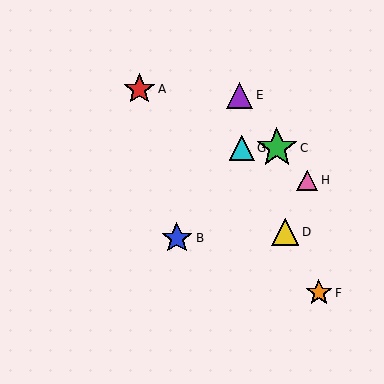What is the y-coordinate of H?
Object H is at y≈181.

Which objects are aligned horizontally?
Objects C, G are aligned horizontally.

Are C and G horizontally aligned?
Yes, both are at y≈148.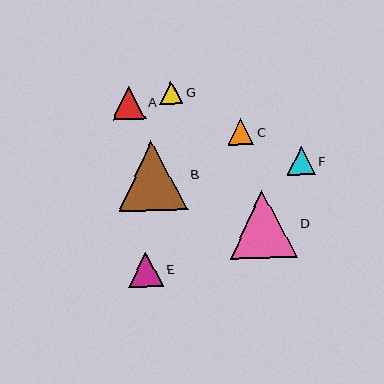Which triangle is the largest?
Triangle B is the largest with a size of approximately 70 pixels.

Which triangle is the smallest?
Triangle G is the smallest with a size of approximately 23 pixels.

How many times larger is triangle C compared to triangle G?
Triangle C is approximately 1.1 times the size of triangle G.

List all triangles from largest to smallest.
From largest to smallest: B, D, E, A, F, C, G.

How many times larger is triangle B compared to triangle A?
Triangle B is approximately 2.1 times the size of triangle A.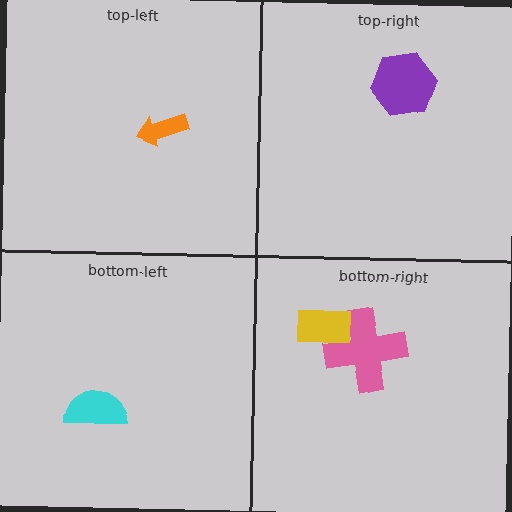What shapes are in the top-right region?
The purple hexagon.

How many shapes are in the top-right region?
1.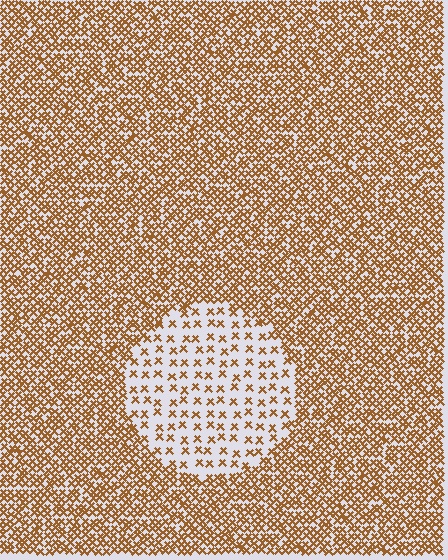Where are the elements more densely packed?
The elements are more densely packed outside the circle boundary.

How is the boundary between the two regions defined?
The boundary is defined by a change in element density (approximately 3.0x ratio). All elements are the same color, size, and shape.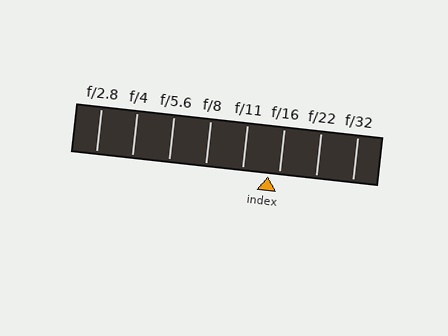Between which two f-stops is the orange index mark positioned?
The index mark is between f/11 and f/16.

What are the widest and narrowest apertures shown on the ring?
The widest aperture shown is f/2.8 and the narrowest is f/32.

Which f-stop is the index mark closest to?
The index mark is closest to f/16.